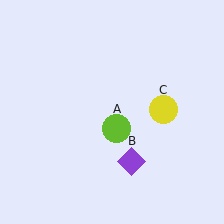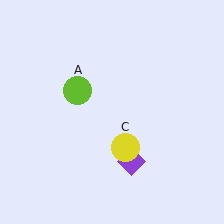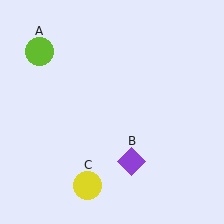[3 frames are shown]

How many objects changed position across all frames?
2 objects changed position: lime circle (object A), yellow circle (object C).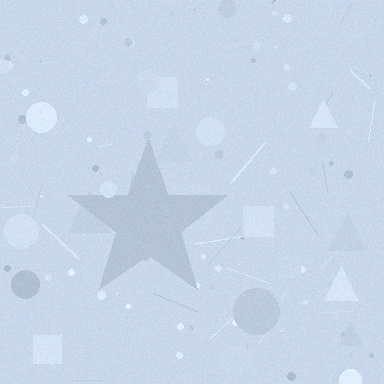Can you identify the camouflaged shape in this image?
The camouflaged shape is a star.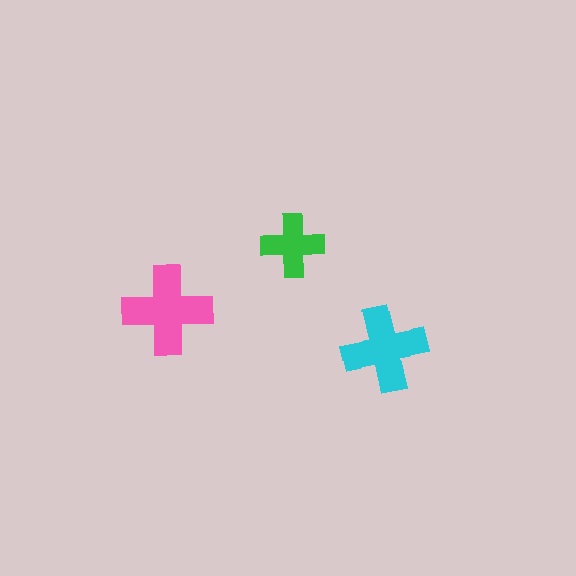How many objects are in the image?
There are 3 objects in the image.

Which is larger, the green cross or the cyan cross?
The cyan one.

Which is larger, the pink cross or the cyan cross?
The pink one.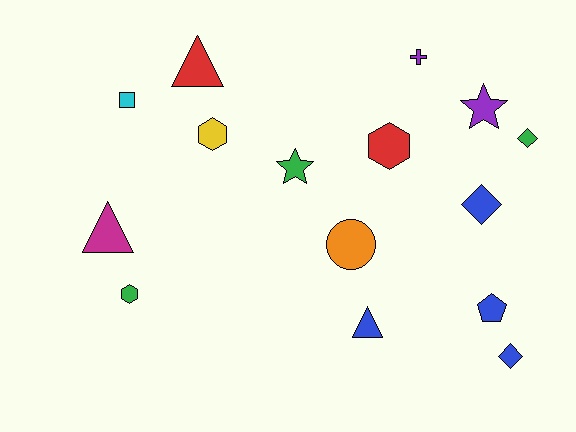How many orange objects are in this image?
There is 1 orange object.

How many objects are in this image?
There are 15 objects.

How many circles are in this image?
There is 1 circle.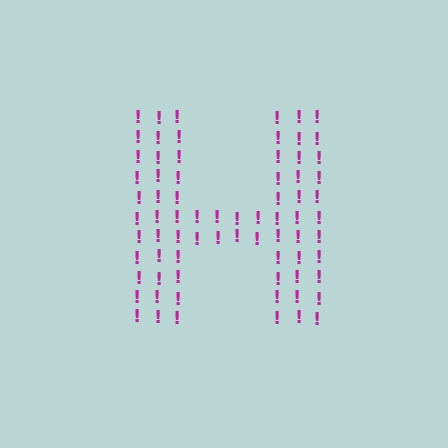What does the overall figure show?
The overall figure shows the letter H.